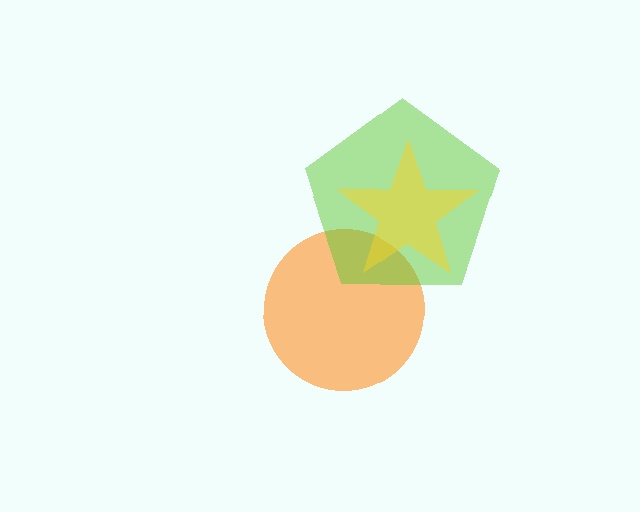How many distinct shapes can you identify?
There are 3 distinct shapes: an orange circle, a lime pentagon, a yellow star.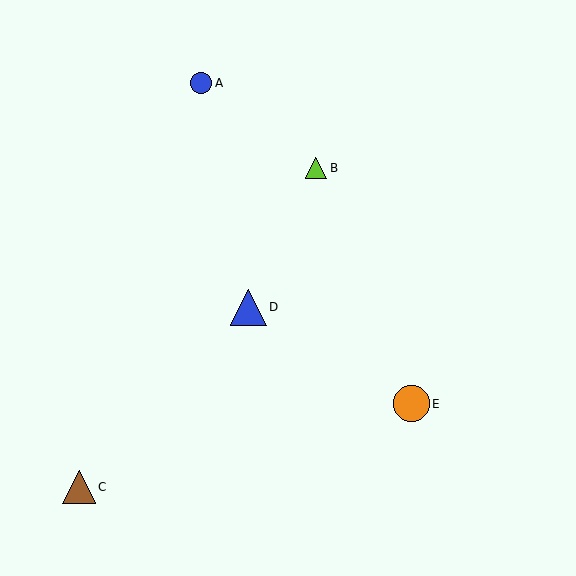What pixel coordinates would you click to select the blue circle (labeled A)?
Click at (201, 83) to select the blue circle A.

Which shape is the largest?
The orange circle (labeled E) is the largest.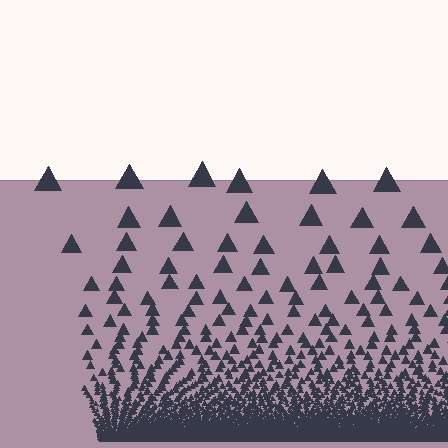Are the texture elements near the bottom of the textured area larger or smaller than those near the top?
Smaller. The gradient is inverted — elements near the bottom are smaller and denser.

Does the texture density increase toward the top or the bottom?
Density increases toward the bottom.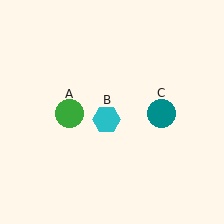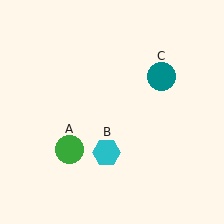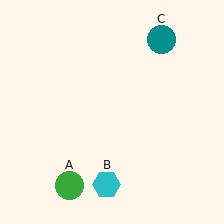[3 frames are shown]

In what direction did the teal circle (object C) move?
The teal circle (object C) moved up.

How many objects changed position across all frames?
3 objects changed position: green circle (object A), cyan hexagon (object B), teal circle (object C).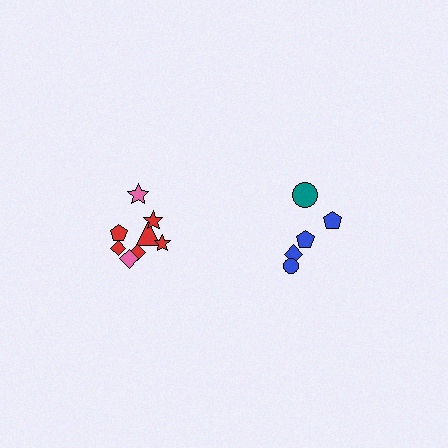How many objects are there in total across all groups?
There are 13 objects.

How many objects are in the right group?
There are 5 objects.